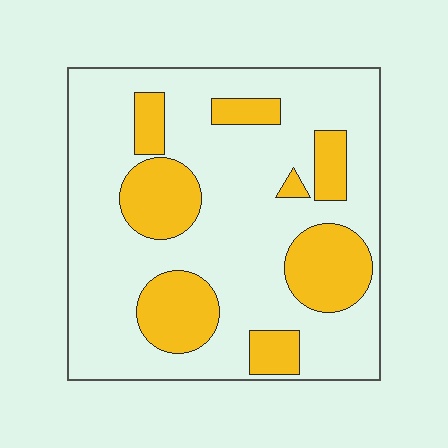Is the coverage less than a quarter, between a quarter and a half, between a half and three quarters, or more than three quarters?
Between a quarter and a half.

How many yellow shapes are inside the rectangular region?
8.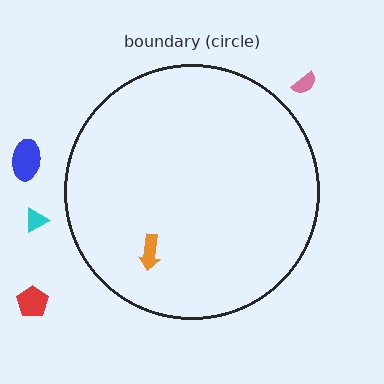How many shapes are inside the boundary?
1 inside, 4 outside.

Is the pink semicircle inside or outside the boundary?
Outside.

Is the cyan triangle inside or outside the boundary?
Outside.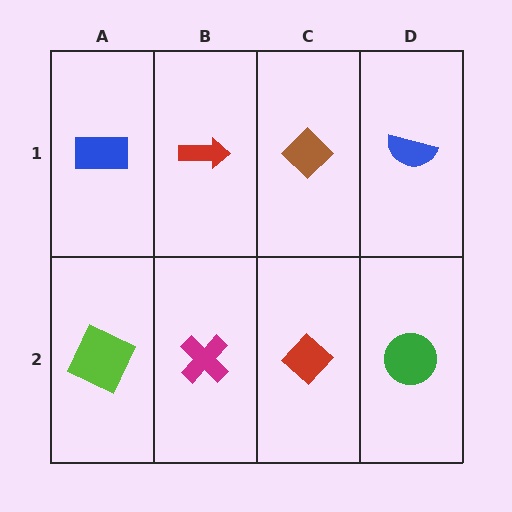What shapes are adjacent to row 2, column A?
A blue rectangle (row 1, column A), a magenta cross (row 2, column B).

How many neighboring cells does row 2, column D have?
2.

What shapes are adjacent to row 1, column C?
A red diamond (row 2, column C), a red arrow (row 1, column B), a blue semicircle (row 1, column D).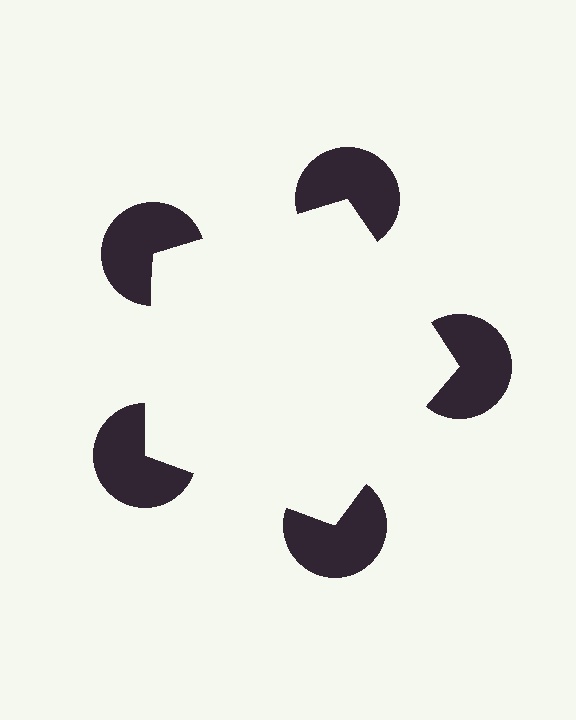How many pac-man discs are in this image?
There are 5 — one at each vertex of the illusory pentagon.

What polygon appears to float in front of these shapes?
An illusory pentagon — its edges are inferred from the aligned wedge cuts in the pac-man discs, not physically drawn.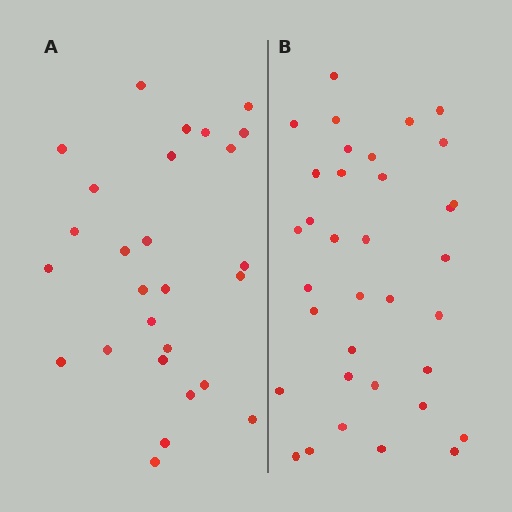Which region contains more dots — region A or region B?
Region B (the right region) has more dots.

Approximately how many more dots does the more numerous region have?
Region B has roughly 8 or so more dots than region A.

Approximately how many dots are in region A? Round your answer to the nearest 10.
About 30 dots. (The exact count is 27, which rounds to 30.)